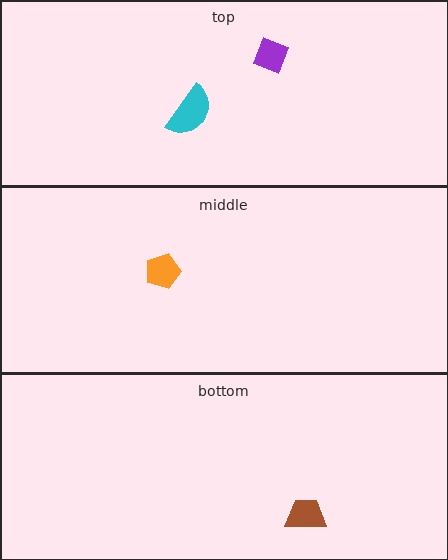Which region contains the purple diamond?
The top region.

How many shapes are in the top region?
2.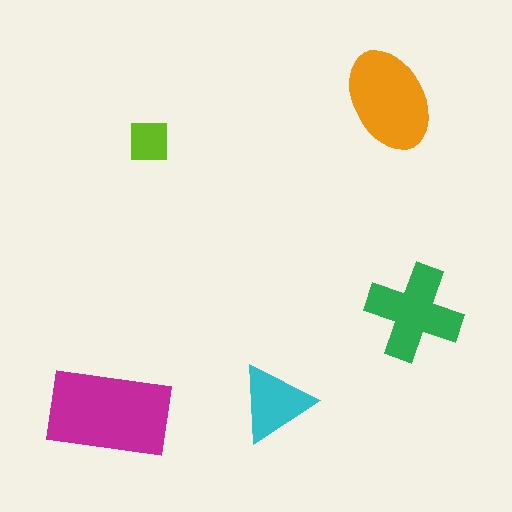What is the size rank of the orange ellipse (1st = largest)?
2nd.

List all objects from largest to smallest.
The magenta rectangle, the orange ellipse, the green cross, the cyan triangle, the lime square.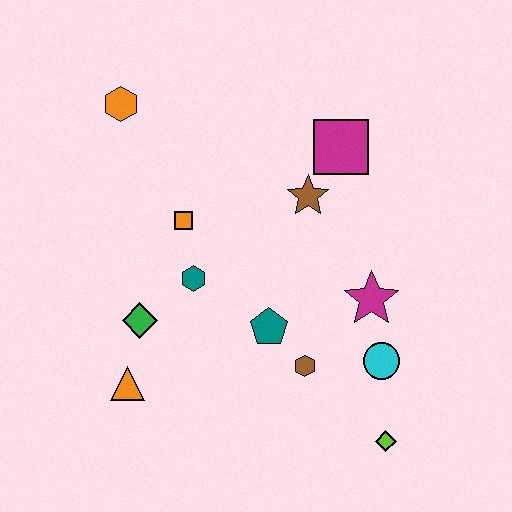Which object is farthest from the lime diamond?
The orange hexagon is farthest from the lime diamond.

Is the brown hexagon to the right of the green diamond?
Yes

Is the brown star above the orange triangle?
Yes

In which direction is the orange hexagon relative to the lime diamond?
The orange hexagon is above the lime diamond.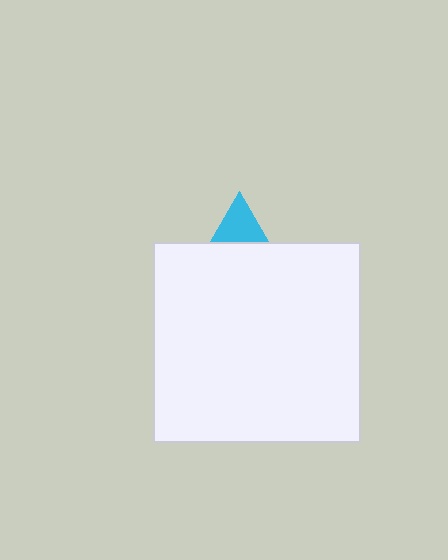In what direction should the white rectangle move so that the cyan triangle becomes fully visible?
The white rectangle should move down. That is the shortest direction to clear the overlap and leave the cyan triangle fully visible.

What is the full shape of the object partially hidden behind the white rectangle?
The partially hidden object is a cyan triangle.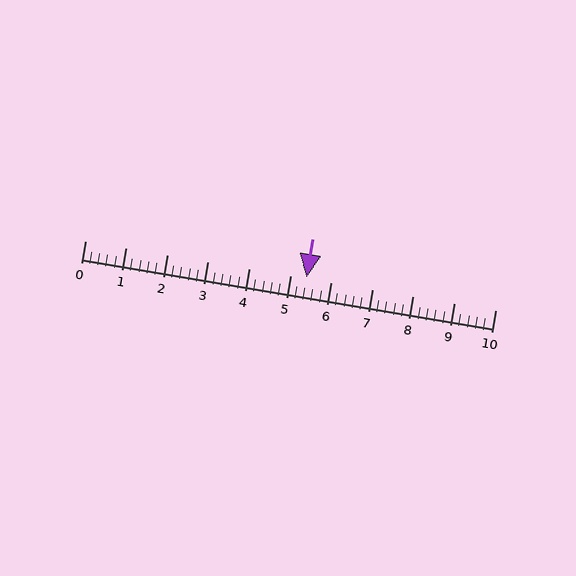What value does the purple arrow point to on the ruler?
The purple arrow points to approximately 5.4.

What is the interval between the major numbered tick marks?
The major tick marks are spaced 1 units apart.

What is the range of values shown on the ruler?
The ruler shows values from 0 to 10.